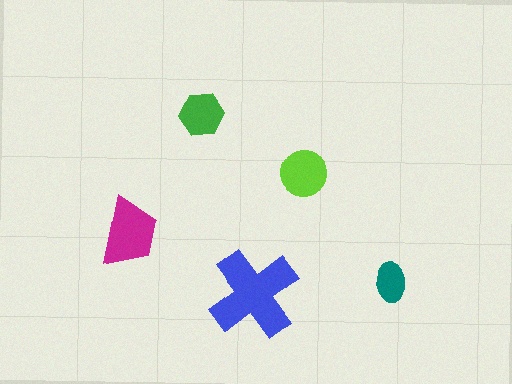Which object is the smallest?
The teal ellipse.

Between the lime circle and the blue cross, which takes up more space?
The blue cross.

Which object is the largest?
The blue cross.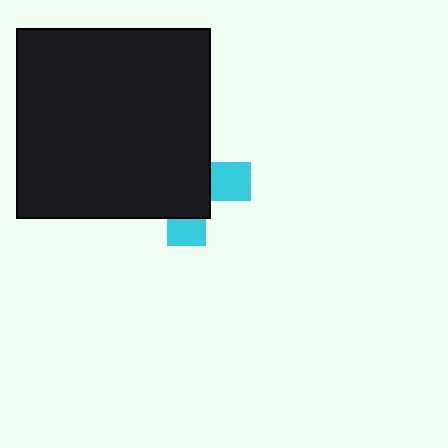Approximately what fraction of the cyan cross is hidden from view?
Roughly 70% of the cyan cross is hidden behind the black rectangle.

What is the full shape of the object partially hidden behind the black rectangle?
The partially hidden object is a cyan cross.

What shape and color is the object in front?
The object in front is a black rectangle.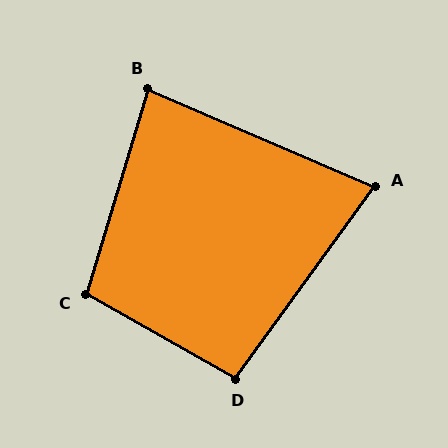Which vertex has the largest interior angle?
C, at approximately 103 degrees.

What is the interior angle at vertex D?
Approximately 97 degrees (obtuse).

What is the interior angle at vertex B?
Approximately 83 degrees (acute).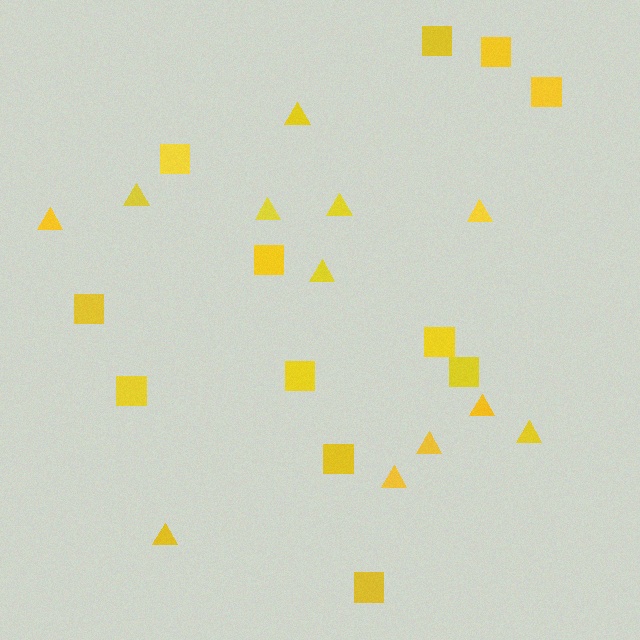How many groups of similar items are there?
There are 2 groups: one group of squares (12) and one group of triangles (12).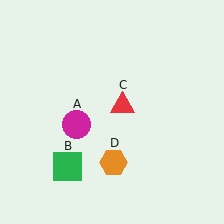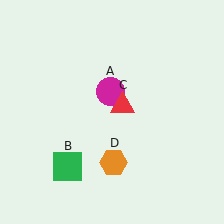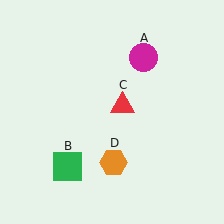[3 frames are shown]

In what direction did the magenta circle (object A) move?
The magenta circle (object A) moved up and to the right.